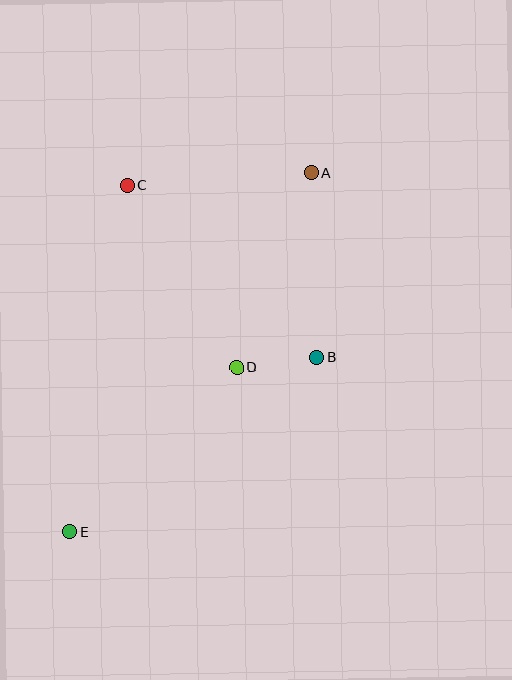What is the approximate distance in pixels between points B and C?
The distance between B and C is approximately 256 pixels.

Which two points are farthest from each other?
Points A and E are farthest from each other.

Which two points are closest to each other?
Points B and D are closest to each other.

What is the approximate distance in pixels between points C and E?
The distance between C and E is approximately 351 pixels.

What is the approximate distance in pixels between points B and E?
The distance between B and E is approximately 303 pixels.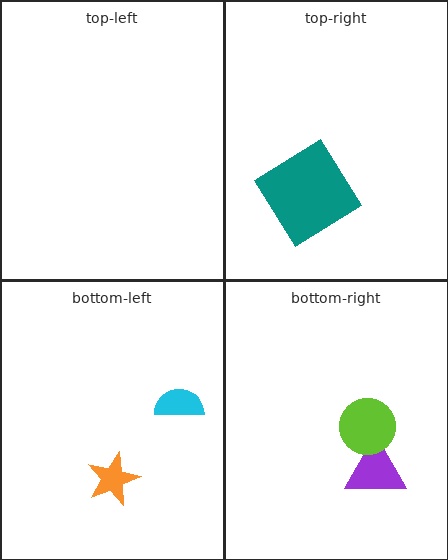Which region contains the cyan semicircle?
The bottom-left region.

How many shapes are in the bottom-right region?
2.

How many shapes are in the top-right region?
1.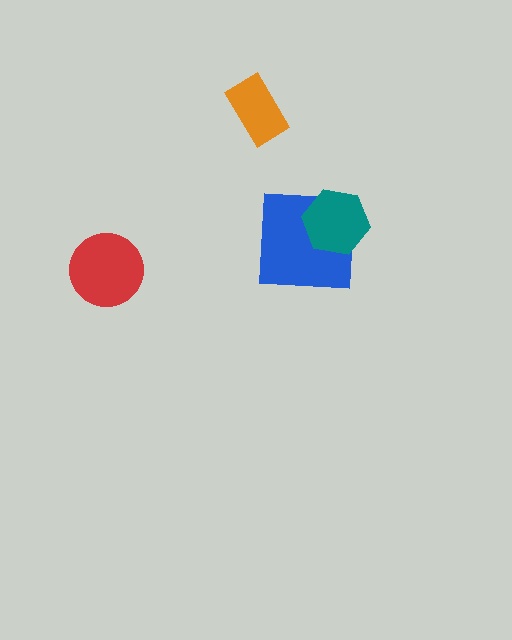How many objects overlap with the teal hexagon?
1 object overlaps with the teal hexagon.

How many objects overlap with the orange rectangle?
0 objects overlap with the orange rectangle.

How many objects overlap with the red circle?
0 objects overlap with the red circle.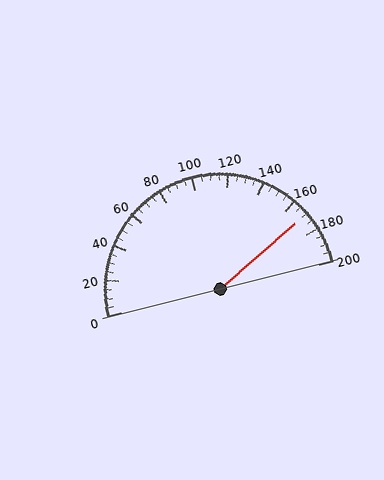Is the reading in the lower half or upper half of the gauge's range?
The reading is in the upper half of the range (0 to 200).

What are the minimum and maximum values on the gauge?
The gauge ranges from 0 to 200.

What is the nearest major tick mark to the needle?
The nearest major tick mark is 160.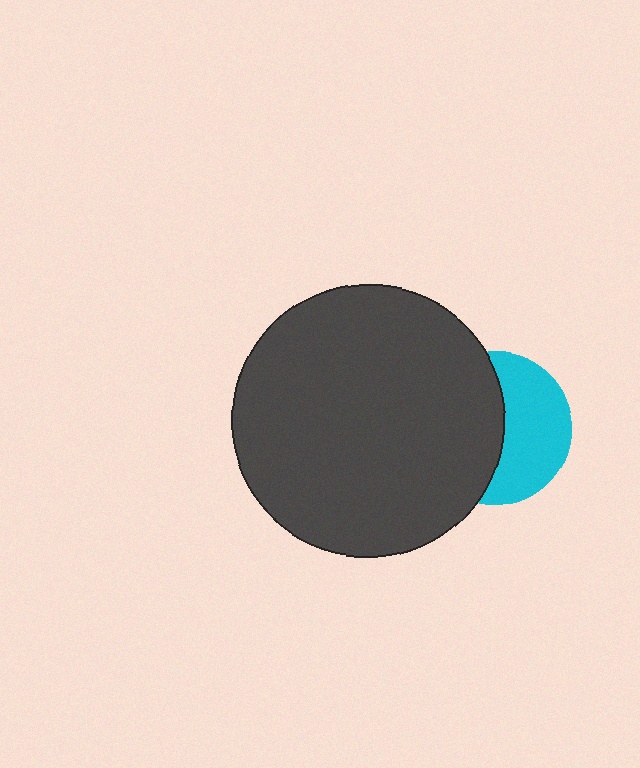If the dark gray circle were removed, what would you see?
You would see the complete cyan circle.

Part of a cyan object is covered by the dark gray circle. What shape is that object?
It is a circle.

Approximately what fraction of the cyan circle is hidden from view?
Roughly 52% of the cyan circle is hidden behind the dark gray circle.